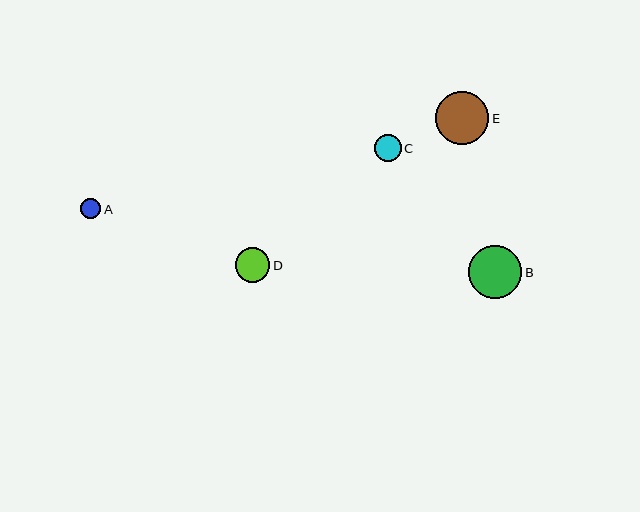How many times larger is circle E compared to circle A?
Circle E is approximately 2.7 times the size of circle A.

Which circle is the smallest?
Circle A is the smallest with a size of approximately 20 pixels.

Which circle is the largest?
Circle E is the largest with a size of approximately 53 pixels.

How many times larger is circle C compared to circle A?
Circle C is approximately 1.3 times the size of circle A.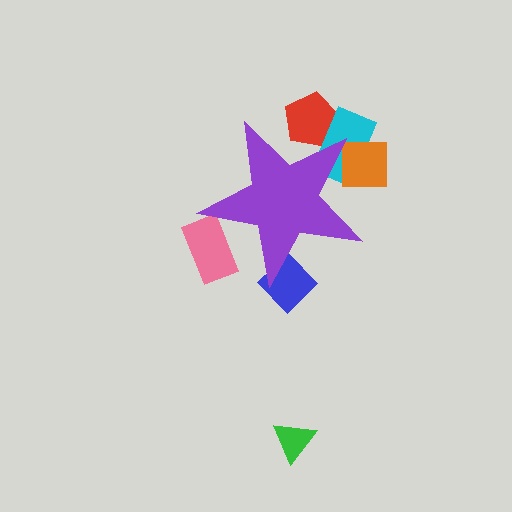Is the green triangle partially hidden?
No, the green triangle is fully visible.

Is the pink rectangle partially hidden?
Yes, the pink rectangle is partially hidden behind the purple star.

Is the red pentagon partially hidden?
Yes, the red pentagon is partially hidden behind the purple star.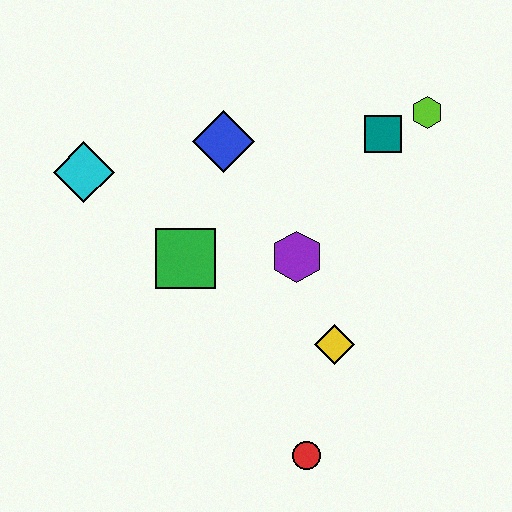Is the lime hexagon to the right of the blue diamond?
Yes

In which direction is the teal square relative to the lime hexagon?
The teal square is to the left of the lime hexagon.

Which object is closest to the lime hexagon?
The teal square is closest to the lime hexagon.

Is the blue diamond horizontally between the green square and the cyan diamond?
No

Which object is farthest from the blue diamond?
The red circle is farthest from the blue diamond.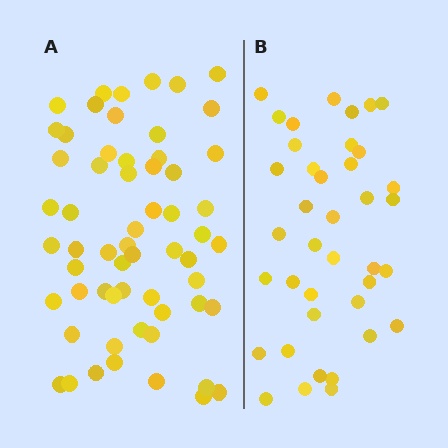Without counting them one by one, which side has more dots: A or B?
Region A (the left region) has more dots.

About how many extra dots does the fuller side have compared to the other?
Region A has approximately 20 more dots than region B.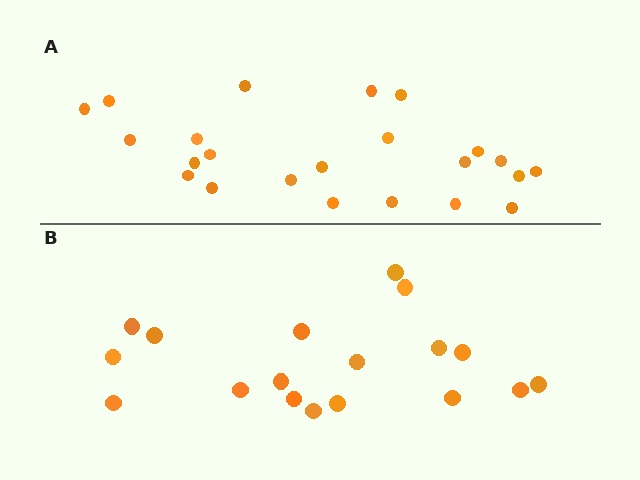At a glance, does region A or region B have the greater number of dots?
Region A (the top region) has more dots.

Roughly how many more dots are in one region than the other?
Region A has about 5 more dots than region B.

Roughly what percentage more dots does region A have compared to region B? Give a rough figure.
About 30% more.